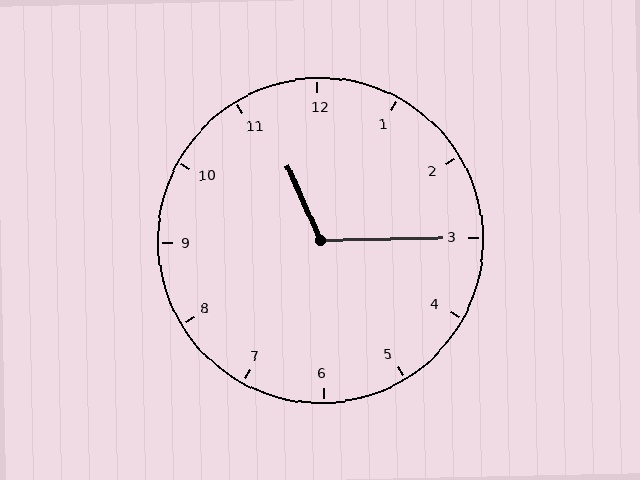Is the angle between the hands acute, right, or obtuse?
It is obtuse.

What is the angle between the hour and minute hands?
Approximately 112 degrees.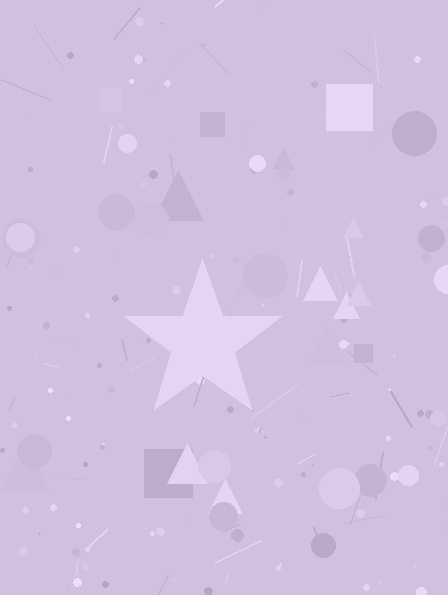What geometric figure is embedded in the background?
A star is embedded in the background.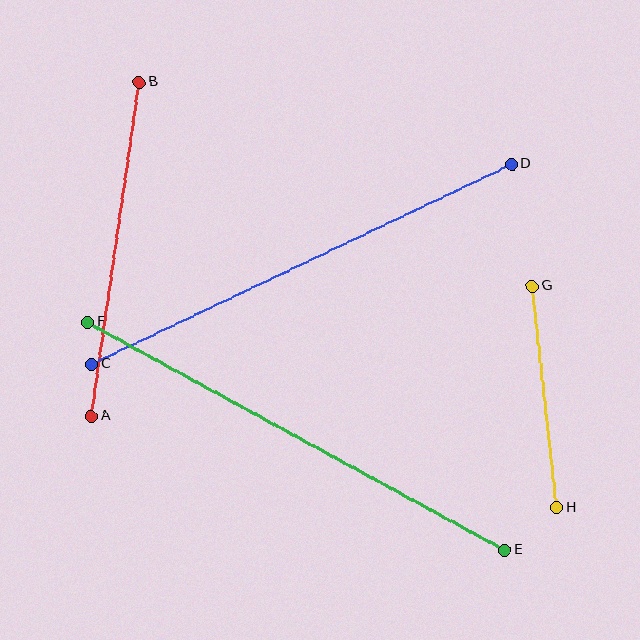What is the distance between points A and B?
The distance is approximately 337 pixels.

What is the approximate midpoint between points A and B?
The midpoint is at approximately (115, 249) pixels.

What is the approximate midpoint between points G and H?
The midpoint is at approximately (545, 397) pixels.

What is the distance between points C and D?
The distance is approximately 465 pixels.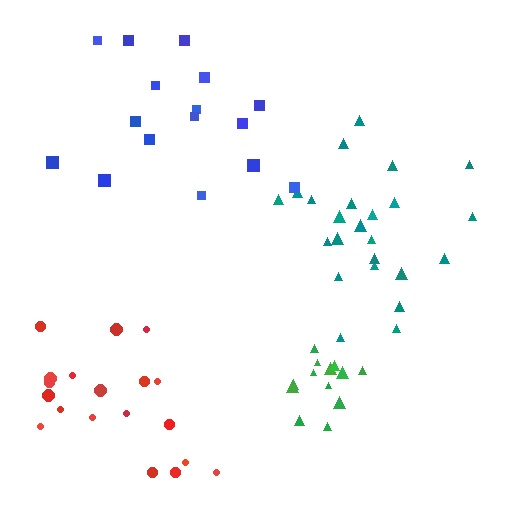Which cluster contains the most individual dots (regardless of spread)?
Teal (24).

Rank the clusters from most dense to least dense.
green, teal, blue, red.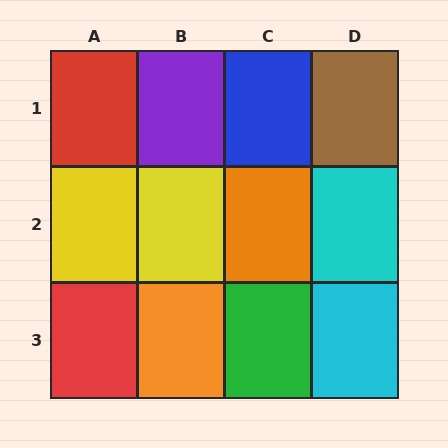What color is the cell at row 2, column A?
Yellow.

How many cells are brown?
1 cell is brown.